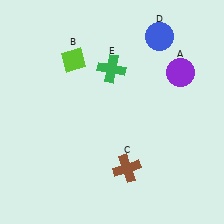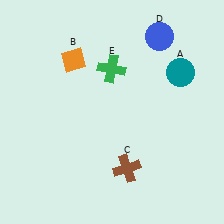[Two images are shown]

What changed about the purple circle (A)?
In Image 1, A is purple. In Image 2, it changed to teal.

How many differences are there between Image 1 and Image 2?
There are 2 differences between the two images.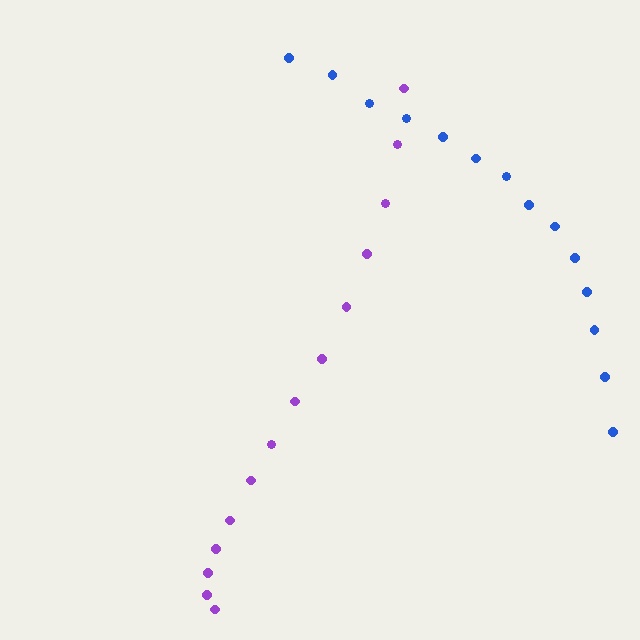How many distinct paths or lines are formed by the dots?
There are 2 distinct paths.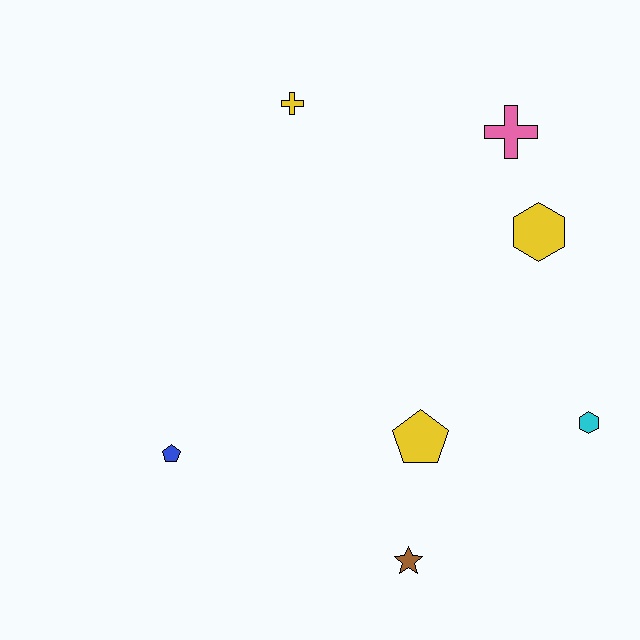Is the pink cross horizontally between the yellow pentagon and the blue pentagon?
No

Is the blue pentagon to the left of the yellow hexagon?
Yes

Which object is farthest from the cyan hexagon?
The yellow cross is farthest from the cyan hexagon.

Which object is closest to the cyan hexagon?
The yellow pentagon is closest to the cyan hexagon.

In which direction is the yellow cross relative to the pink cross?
The yellow cross is to the left of the pink cross.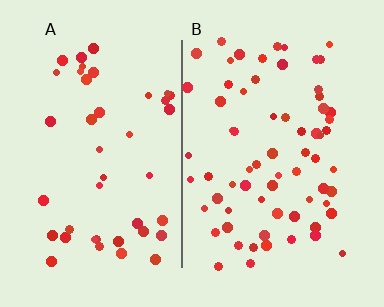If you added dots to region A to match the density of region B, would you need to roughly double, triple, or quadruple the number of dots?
Approximately double.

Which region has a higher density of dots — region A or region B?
B (the right).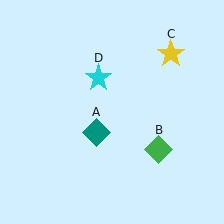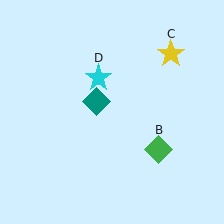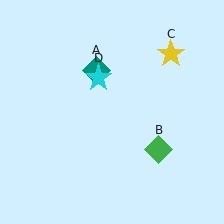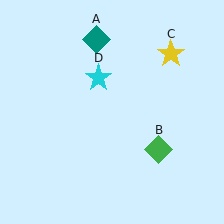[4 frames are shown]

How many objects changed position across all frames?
1 object changed position: teal diamond (object A).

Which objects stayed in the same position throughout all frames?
Green diamond (object B) and yellow star (object C) and cyan star (object D) remained stationary.